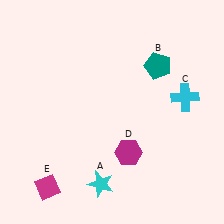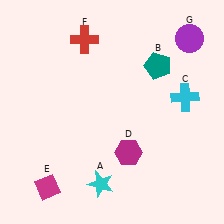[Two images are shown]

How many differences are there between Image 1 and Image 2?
There are 2 differences between the two images.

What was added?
A red cross (F), a purple circle (G) were added in Image 2.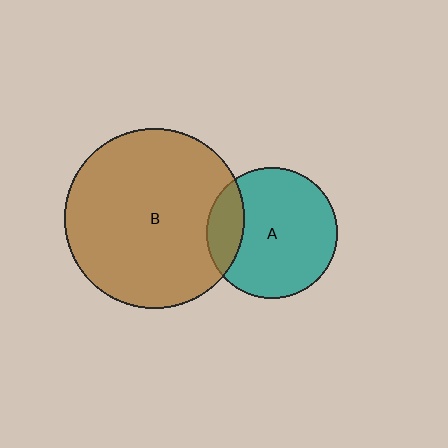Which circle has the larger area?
Circle B (brown).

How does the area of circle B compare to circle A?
Approximately 1.9 times.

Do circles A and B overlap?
Yes.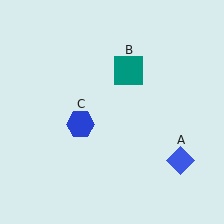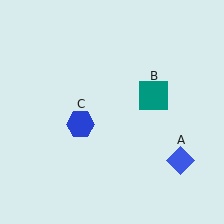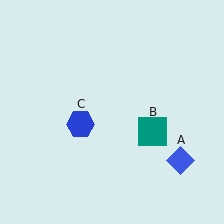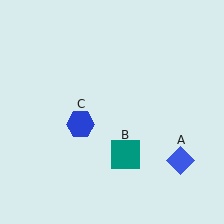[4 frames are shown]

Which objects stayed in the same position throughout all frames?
Blue diamond (object A) and blue hexagon (object C) remained stationary.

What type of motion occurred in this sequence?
The teal square (object B) rotated clockwise around the center of the scene.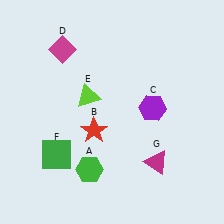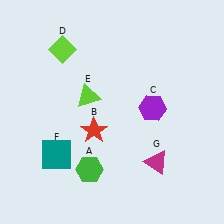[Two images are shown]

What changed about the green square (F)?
In Image 1, F is green. In Image 2, it changed to teal.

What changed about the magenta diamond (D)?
In Image 1, D is magenta. In Image 2, it changed to lime.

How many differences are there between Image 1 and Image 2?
There are 2 differences between the two images.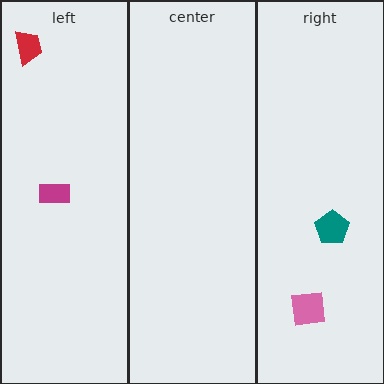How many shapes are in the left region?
2.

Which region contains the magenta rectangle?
The left region.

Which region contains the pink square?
The right region.